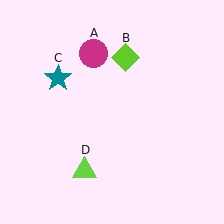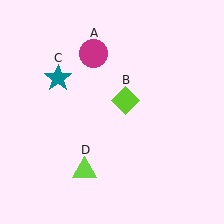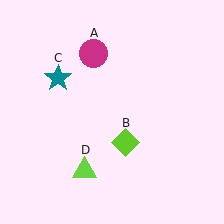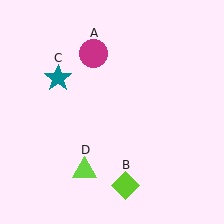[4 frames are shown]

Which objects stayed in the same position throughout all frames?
Magenta circle (object A) and teal star (object C) and lime triangle (object D) remained stationary.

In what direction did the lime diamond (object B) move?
The lime diamond (object B) moved down.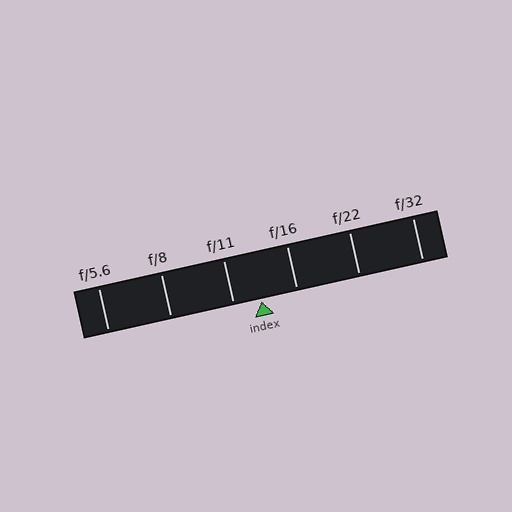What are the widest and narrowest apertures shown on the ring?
The widest aperture shown is f/5.6 and the narrowest is f/32.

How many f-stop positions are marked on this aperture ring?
There are 6 f-stop positions marked.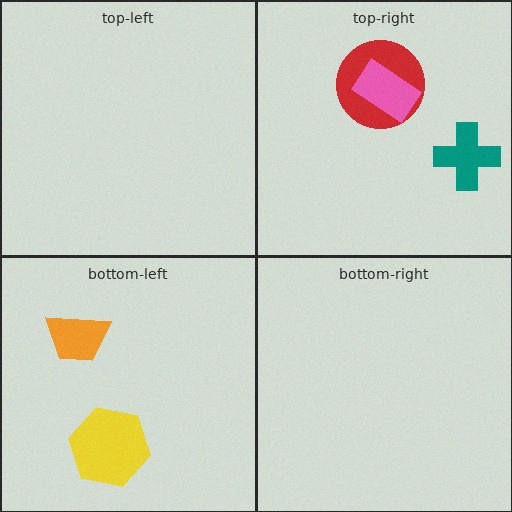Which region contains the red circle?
The top-right region.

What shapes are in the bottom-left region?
The orange trapezoid, the yellow hexagon.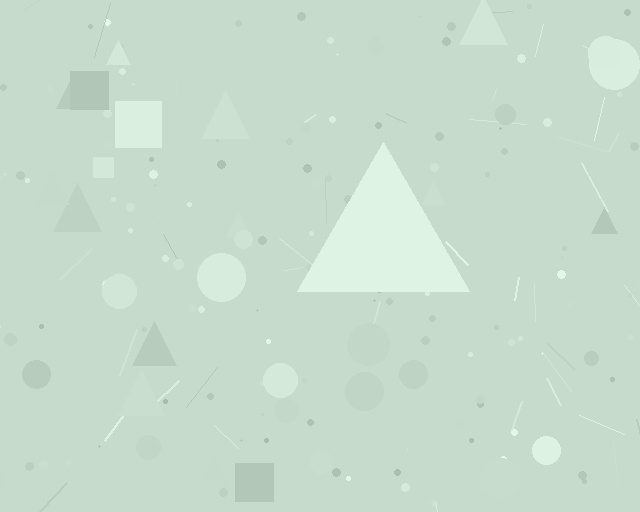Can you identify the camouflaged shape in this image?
The camouflaged shape is a triangle.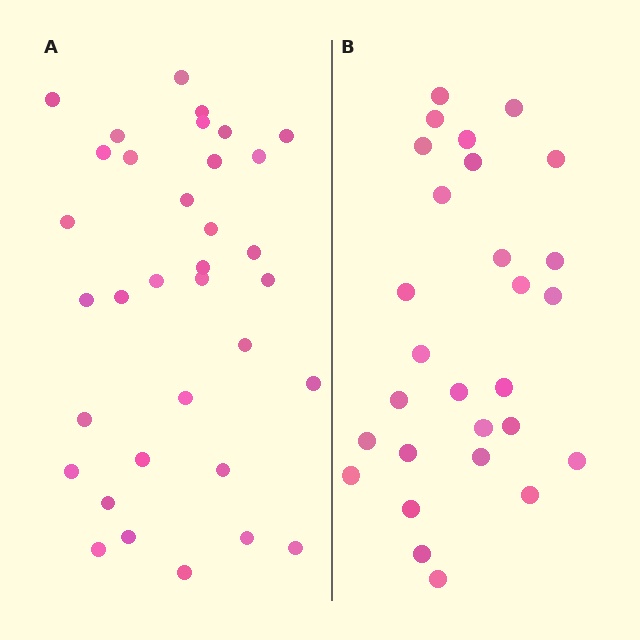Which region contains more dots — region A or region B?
Region A (the left region) has more dots.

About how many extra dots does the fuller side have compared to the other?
Region A has about 6 more dots than region B.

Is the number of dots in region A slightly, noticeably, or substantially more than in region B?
Region A has only slightly more — the two regions are fairly close. The ratio is roughly 1.2 to 1.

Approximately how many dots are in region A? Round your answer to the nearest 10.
About 30 dots. (The exact count is 34, which rounds to 30.)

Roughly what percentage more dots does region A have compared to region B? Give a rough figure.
About 20% more.